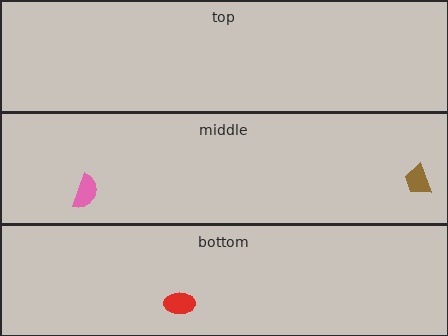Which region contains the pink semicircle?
The middle region.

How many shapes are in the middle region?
2.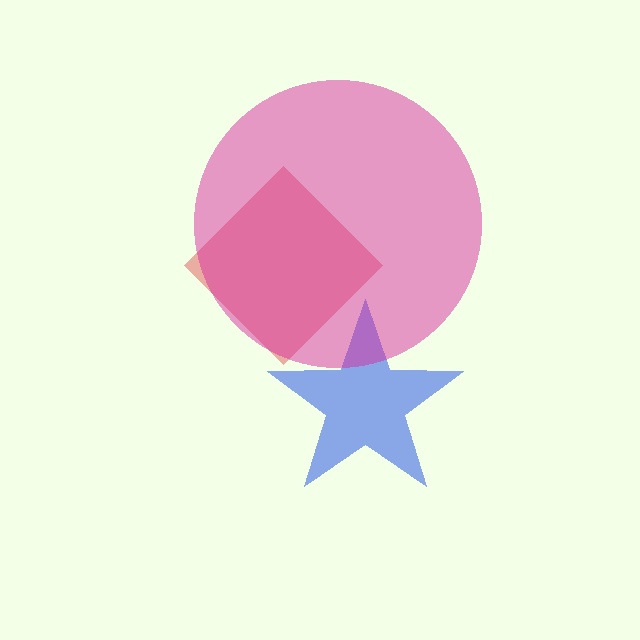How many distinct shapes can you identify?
There are 3 distinct shapes: a blue star, a red diamond, a magenta circle.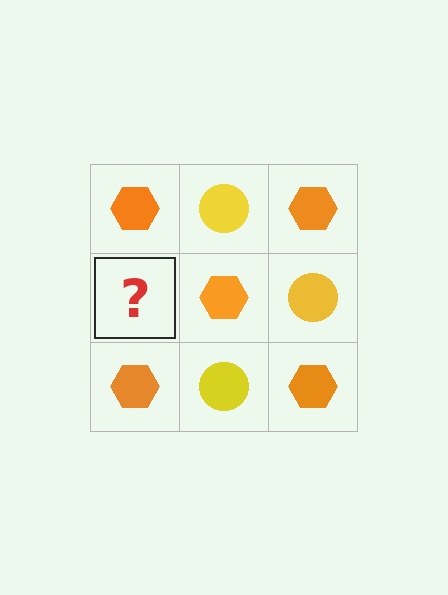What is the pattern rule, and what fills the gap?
The rule is that it alternates orange hexagon and yellow circle in a checkerboard pattern. The gap should be filled with a yellow circle.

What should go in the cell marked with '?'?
The missing cell should contain a yellow circle.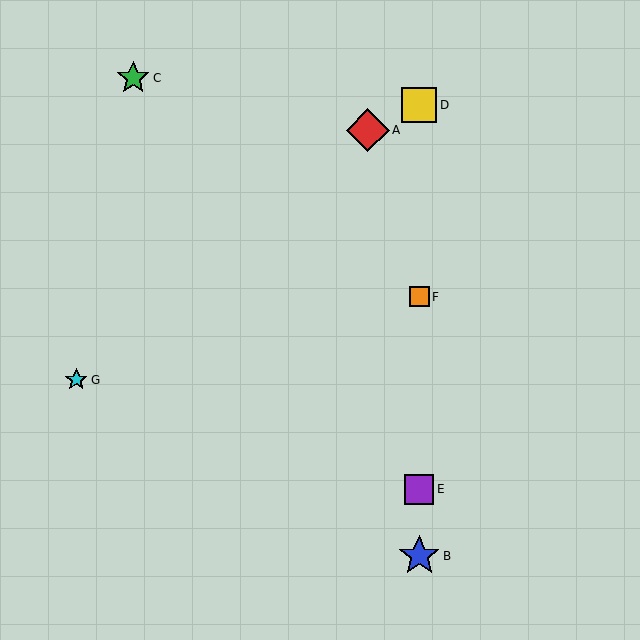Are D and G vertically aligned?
No, D is at x≈419 and G is at x≈76.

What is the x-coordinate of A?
Object A is at x≈368.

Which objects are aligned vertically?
Objects B, D, E, F are aligned vertically.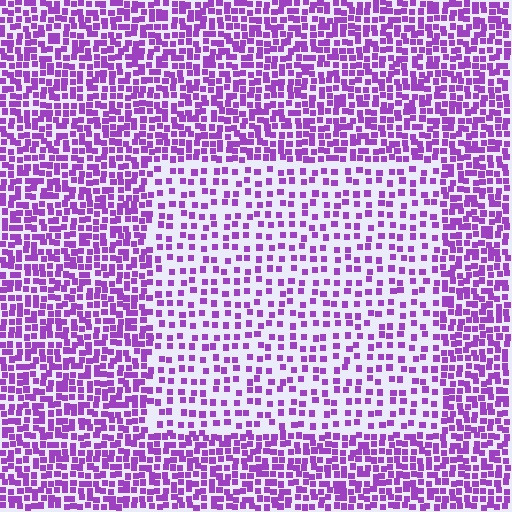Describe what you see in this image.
The image contains small purple elements arranged at two different densities. A rectangle-shaped region is visible where the elements are less densely packed than the surrounding area.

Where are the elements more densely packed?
The elements are more densely packed outside the rectangle boundary.